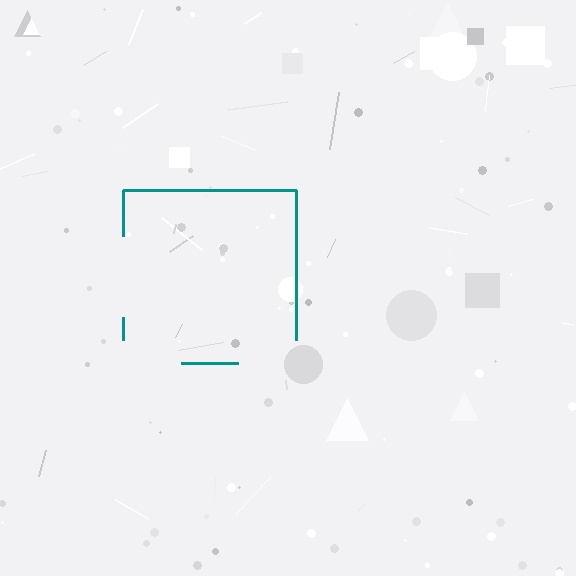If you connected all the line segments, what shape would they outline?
They would outline a square.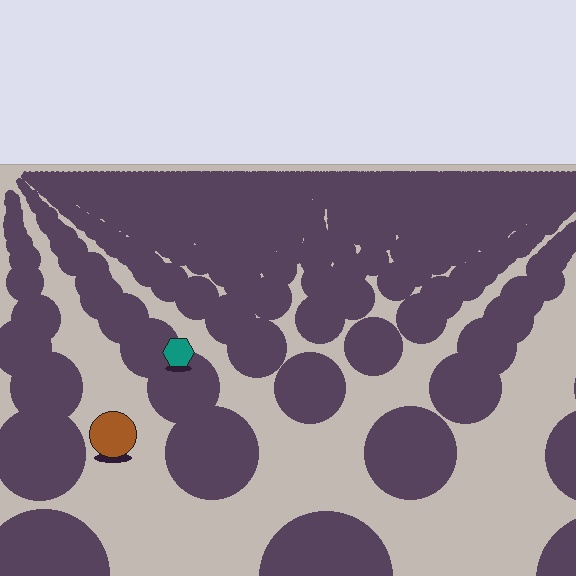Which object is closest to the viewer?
The brown circle is closest. The texture marks near it are larger and more spread out.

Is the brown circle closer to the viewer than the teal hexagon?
Yes. The brown circle is closer — you can tell from the texture gradient: the ground texture is coarser near it.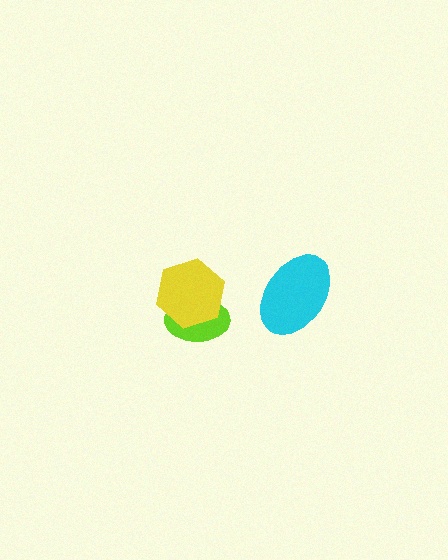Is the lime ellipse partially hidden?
Yes, it is partially covered by another shape.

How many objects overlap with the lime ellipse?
1 object overlaps with the lime ellipse.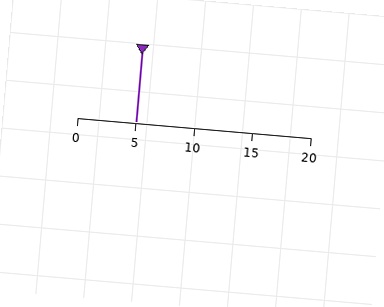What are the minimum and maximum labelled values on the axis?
The axis runs from 0 to 20.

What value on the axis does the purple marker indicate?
The marker indicates approximately 5.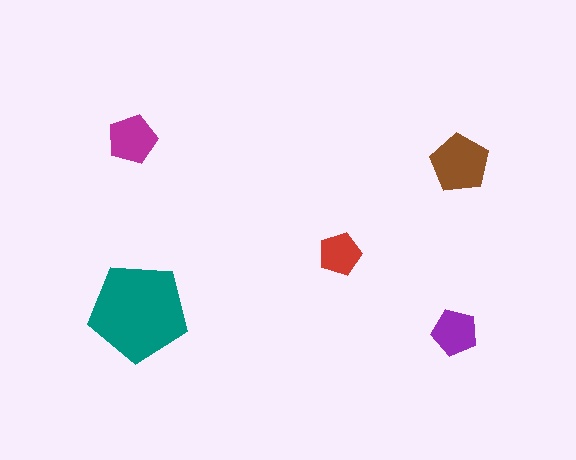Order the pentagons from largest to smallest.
the teal one, the brown one, the magenta one, the purple one, the red one.